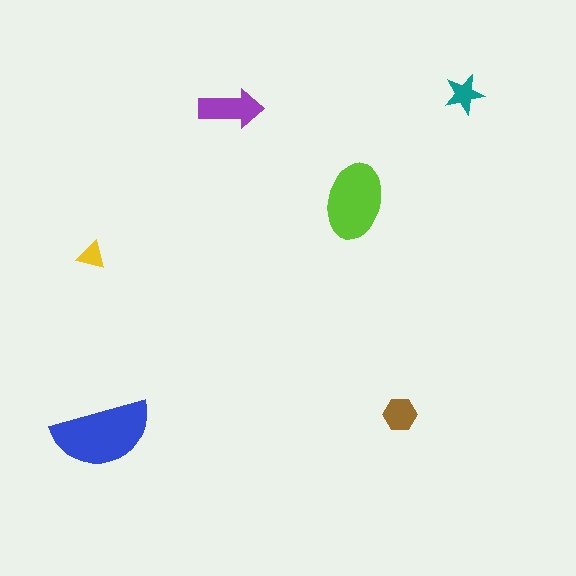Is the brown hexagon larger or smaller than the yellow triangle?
Larger.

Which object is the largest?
The blue semicircle.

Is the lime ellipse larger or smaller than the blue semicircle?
Smaller.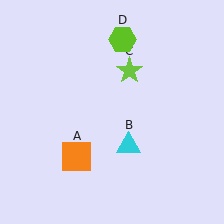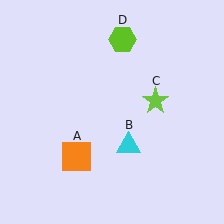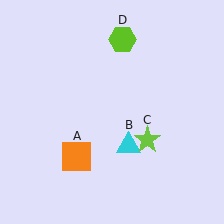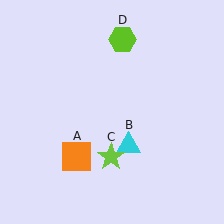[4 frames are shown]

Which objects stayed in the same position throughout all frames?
Orange square (object A) and cyan triangle (object B) and lime hexagon (object D) remained stationary.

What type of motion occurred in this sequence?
The lime star (object C) rotated clockwise around the center of the scene.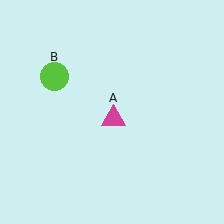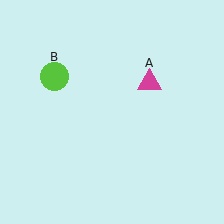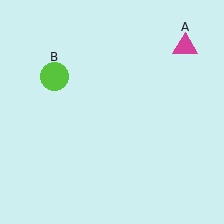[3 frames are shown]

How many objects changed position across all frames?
1 object changed position: magenta triangle (object A).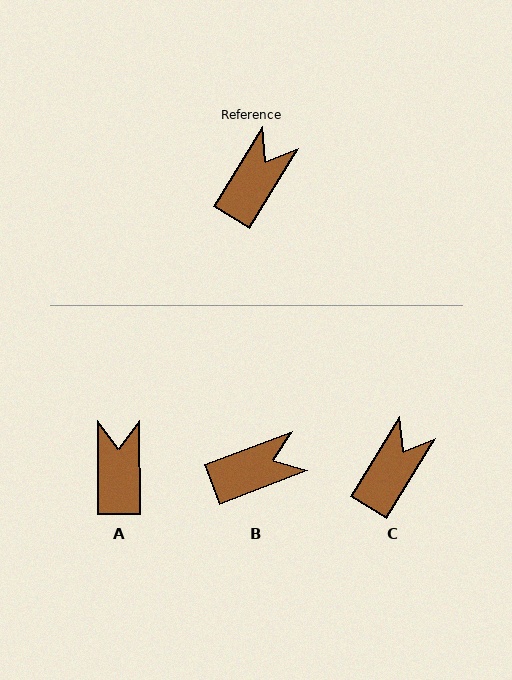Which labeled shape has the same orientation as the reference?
C.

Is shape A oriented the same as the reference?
No, it is off by about 32 degrees.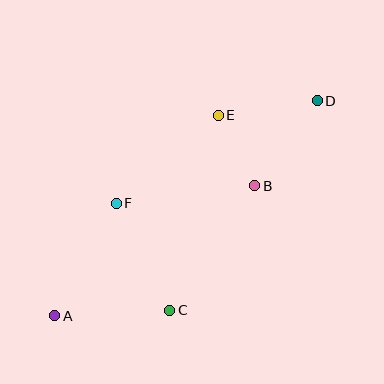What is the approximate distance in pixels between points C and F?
The distance between C and F is approximately 120 pixels.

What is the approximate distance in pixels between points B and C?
The distance between B and C is approximately 151 pixels.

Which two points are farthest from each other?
Points A and D are farthest from each other.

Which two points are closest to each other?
Points B and E are closest to each other.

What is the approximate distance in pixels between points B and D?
The distance between B and D is approximately 106 pixels.